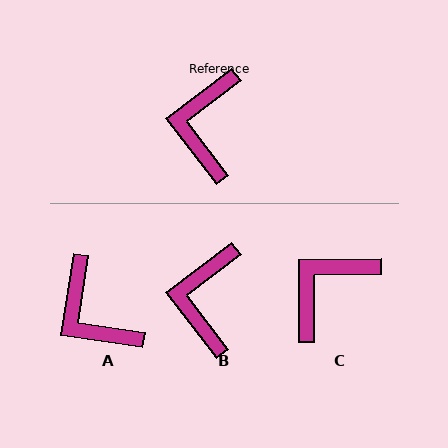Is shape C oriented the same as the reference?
No, it is off by about 37 degrees.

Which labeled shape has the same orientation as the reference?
B.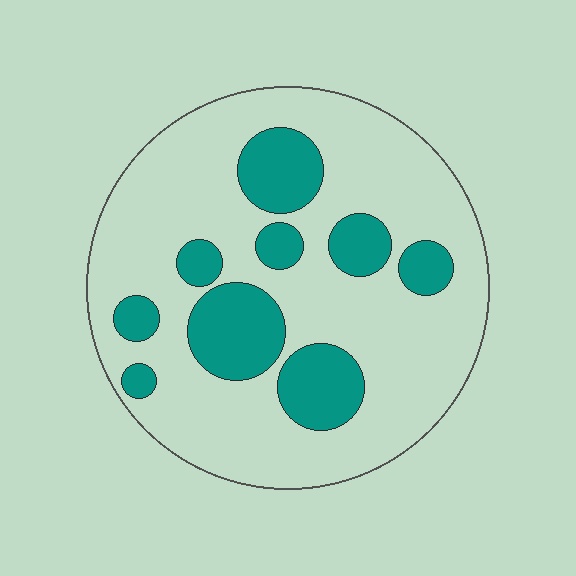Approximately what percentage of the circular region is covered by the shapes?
Approximately 25%.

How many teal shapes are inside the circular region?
9.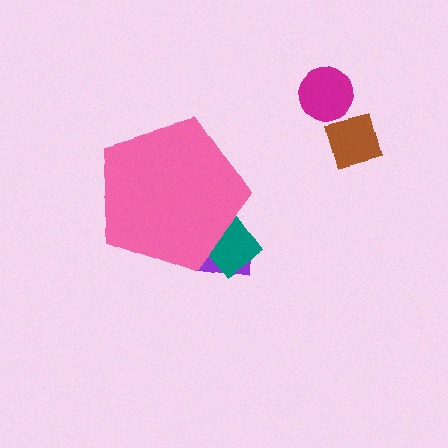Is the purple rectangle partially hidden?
Yes, the purple rectangle is partially hidden behind the pink pentagon.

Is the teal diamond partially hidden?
Yes, the teal diamond is partially hidden behind the pink pentagon.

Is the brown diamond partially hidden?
No, the brown diamond is fully visible.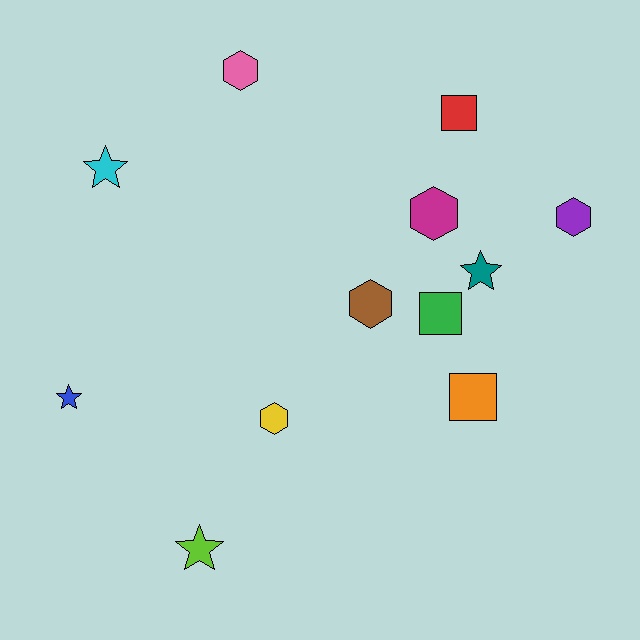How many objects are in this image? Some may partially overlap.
There are 12 objects.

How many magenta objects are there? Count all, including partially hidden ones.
There is 1 magenta object.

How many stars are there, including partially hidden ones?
There are 4 stars.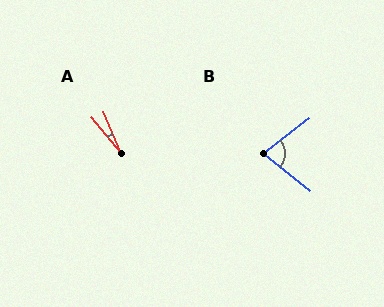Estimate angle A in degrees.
Approximately 16 degrees.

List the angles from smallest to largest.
A (16°), B (76°).